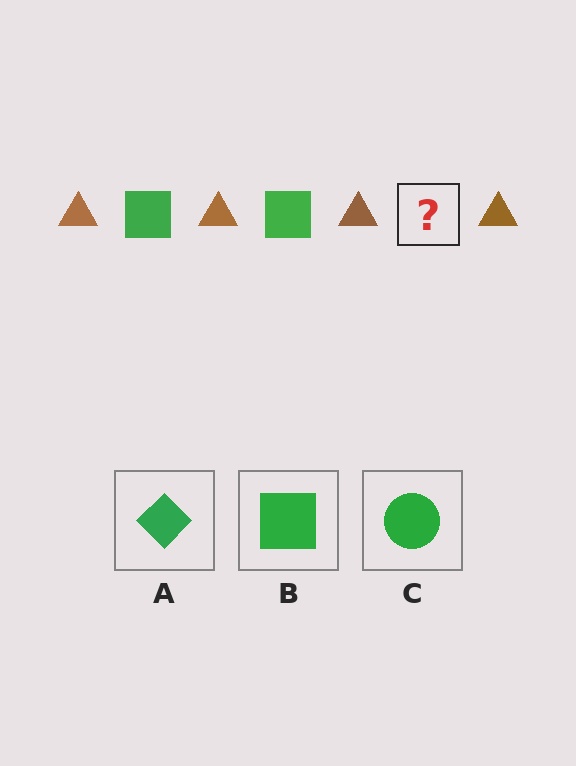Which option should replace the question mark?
Option B.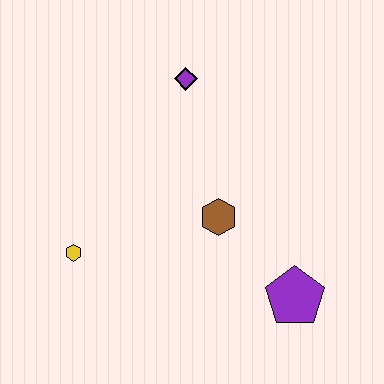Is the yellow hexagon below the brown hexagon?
Yes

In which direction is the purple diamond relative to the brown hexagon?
The purple diamond is above the brown hexagon.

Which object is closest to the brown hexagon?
The purple pentagon is closest to the brown hexagon.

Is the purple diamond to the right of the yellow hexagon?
Yes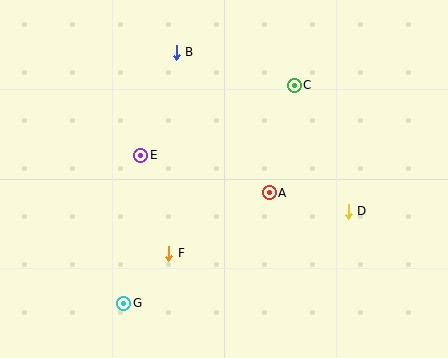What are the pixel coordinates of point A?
Point A is at (269, 193).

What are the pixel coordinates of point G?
Point G is at (124, 303).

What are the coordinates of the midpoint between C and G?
The midpoint between C and G is at (209, 194).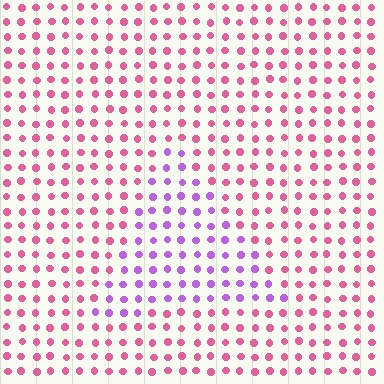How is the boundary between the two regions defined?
The boundary is defined purely by a slight shift in hue (about 49 degrees). Spacing, size, and orientation are identical on both sides.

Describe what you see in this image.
The image is filled with small pink elements in a uniform arrangement. A triangle-shaped region is visible where the elements are tinted to a slightly different hue, forming a subtle color boundary.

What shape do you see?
I see a triangle.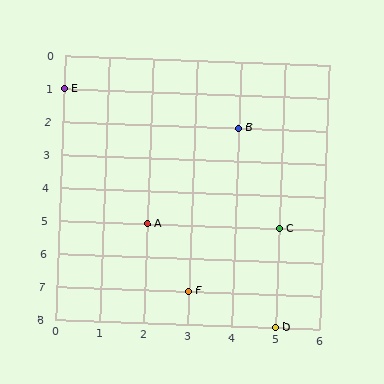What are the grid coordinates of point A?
Point A is at grid coordinates (2, 5).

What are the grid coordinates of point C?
Point C is at grid coordinates (5, 5).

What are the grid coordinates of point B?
Point B is at grid coordinates (4, 2).